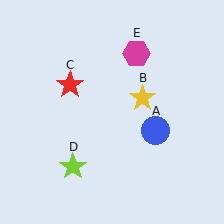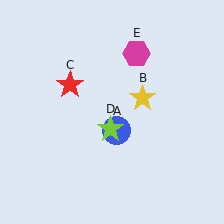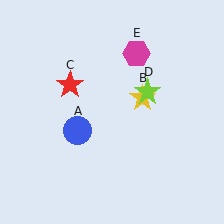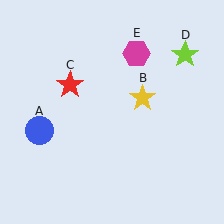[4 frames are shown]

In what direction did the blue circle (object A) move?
The blue circle (object A) moved left.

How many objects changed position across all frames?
2 objects changed position: blue circle (object A), lime star (object D).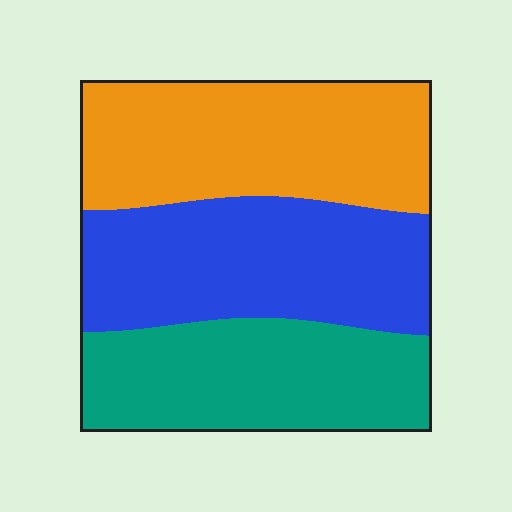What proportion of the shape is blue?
Blue takes up about one third (1/3) of the shape.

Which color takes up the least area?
Teal, at roughly 30%.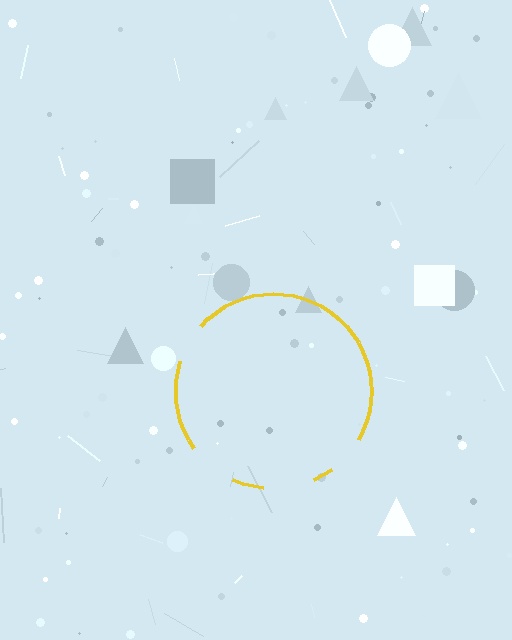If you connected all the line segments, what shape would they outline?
They would outline a circle.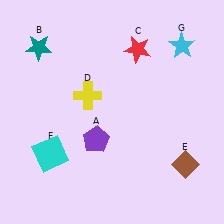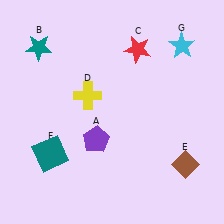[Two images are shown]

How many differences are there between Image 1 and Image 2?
There is 1 difference between the two images.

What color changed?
The square (F) changed from cyan in Image 1 to teal in Image 2.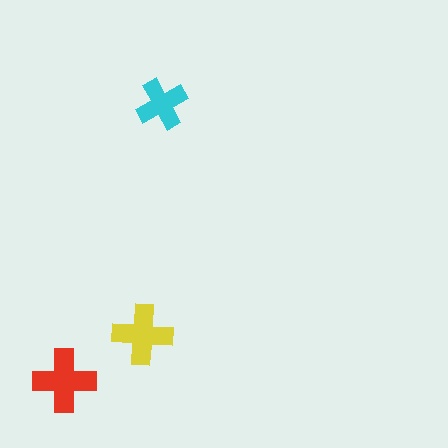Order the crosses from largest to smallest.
the red one, the yellow one, the cyan one.